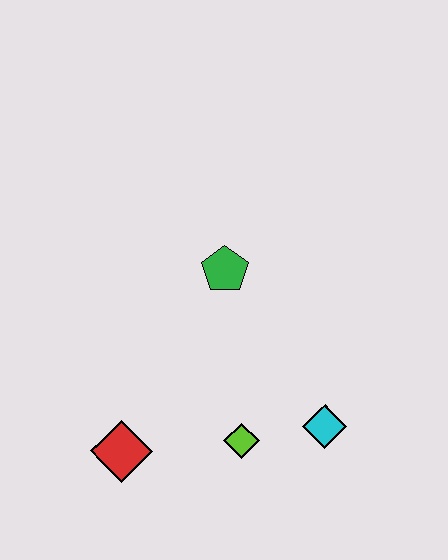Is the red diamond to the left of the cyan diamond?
Yes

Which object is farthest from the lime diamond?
The green pentagon is farthest from the lime diamond.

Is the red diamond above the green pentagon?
No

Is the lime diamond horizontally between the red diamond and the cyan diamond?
Yes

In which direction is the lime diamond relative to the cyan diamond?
The lime diamond is to the left of the cyan diamond.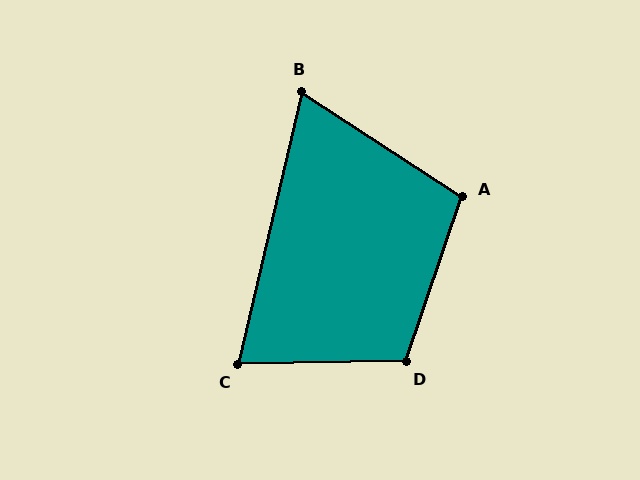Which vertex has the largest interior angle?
D, at approximately 110 degrees.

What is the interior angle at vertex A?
Approximately 104 degrees (obtuse).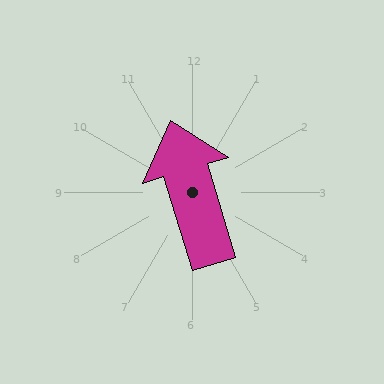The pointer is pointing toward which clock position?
Roughly 11 o'clock.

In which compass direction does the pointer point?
North.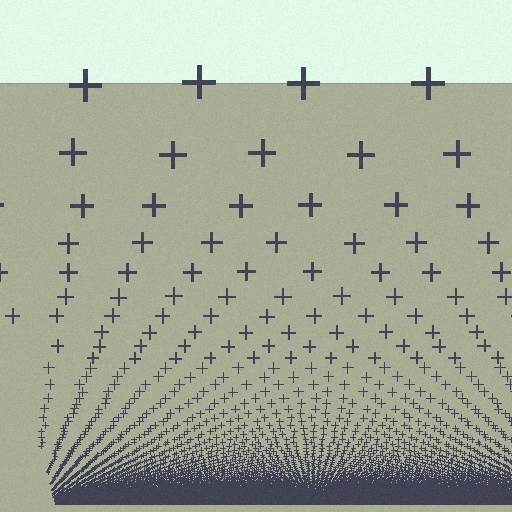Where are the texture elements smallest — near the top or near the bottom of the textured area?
Near the bottom.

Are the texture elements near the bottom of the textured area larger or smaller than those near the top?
Smaller. The gradient is inverted — elements near the bottom are smaller and denser.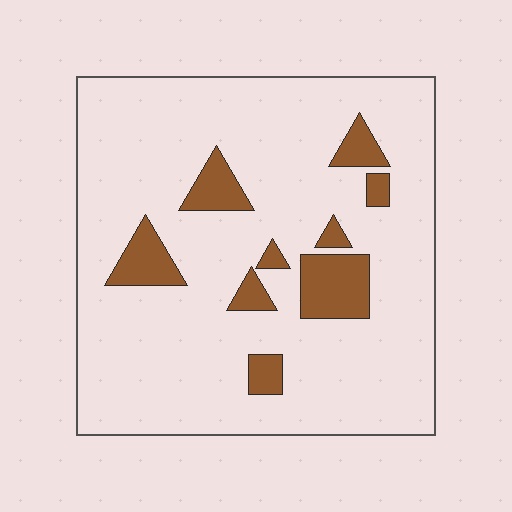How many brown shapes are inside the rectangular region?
9.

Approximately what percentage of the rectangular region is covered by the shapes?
Approximately 15%.